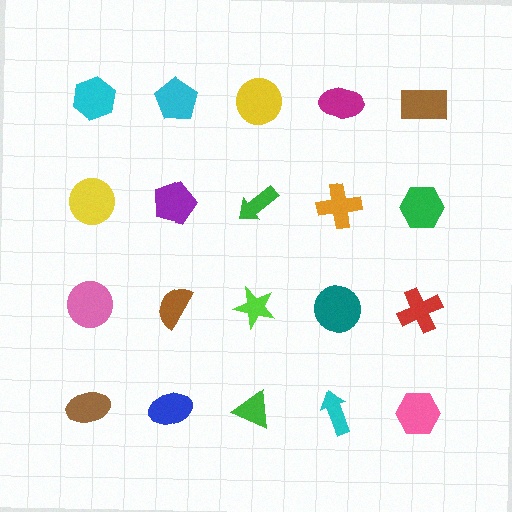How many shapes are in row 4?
5 shapes.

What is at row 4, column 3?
A green triangle.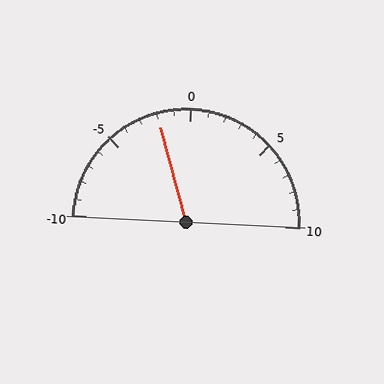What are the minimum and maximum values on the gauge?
The gauge ranges from -10 to 10.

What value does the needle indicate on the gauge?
The needle indicates approximately -2.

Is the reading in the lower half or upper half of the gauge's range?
The reading is in the lower half of the range (-10 to 10).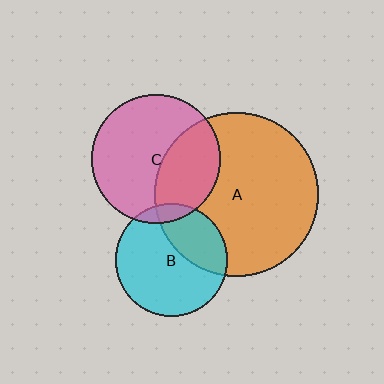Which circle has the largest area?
Circle A (orange).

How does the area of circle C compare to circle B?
Approximately 1.3 times.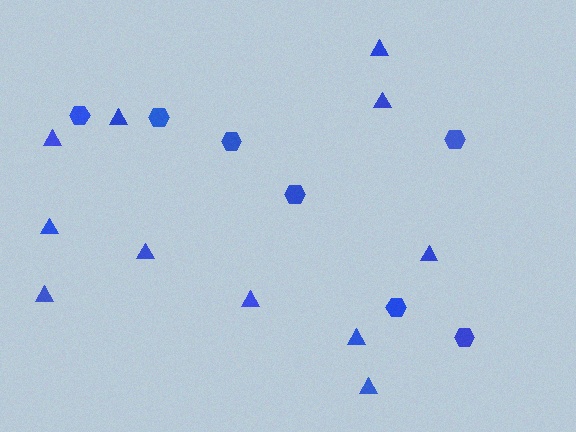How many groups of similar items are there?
There are 2 groups: one group of hexagons (7) and one group of triangles (11).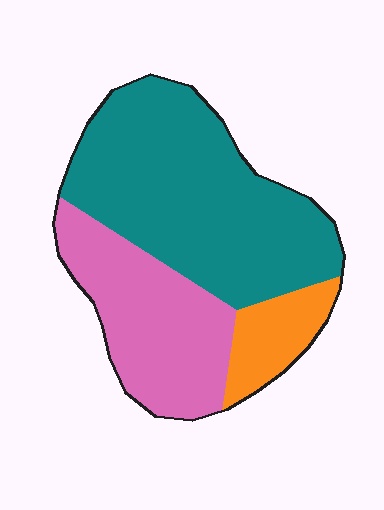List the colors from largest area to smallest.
From largest to smallest: teal, pink, orange.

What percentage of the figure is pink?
Pink takes up about one third (1/3) of the figure.